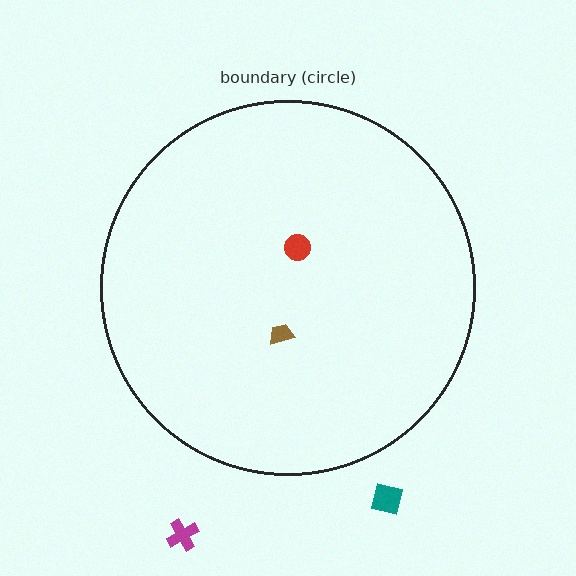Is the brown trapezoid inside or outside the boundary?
Inside.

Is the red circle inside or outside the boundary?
Inside.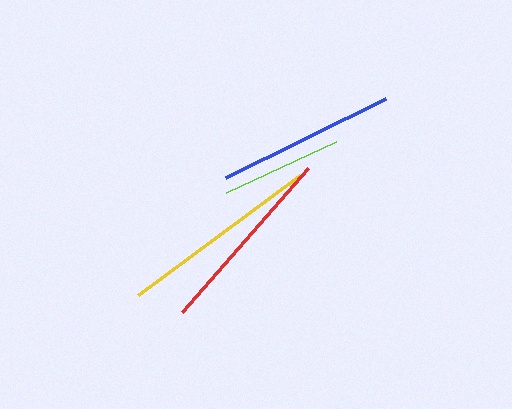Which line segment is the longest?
The yellow line is the longest at approximately 202 pixels.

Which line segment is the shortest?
The lime line is the shortest at approximately 121 pixels.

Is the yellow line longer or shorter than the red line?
The yellow line is longer than the red line.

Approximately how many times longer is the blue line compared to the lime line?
The blue line is approximately 1.5 times the length of the lime line.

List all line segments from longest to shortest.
From longest to shortest: yellow, red, blue, lime.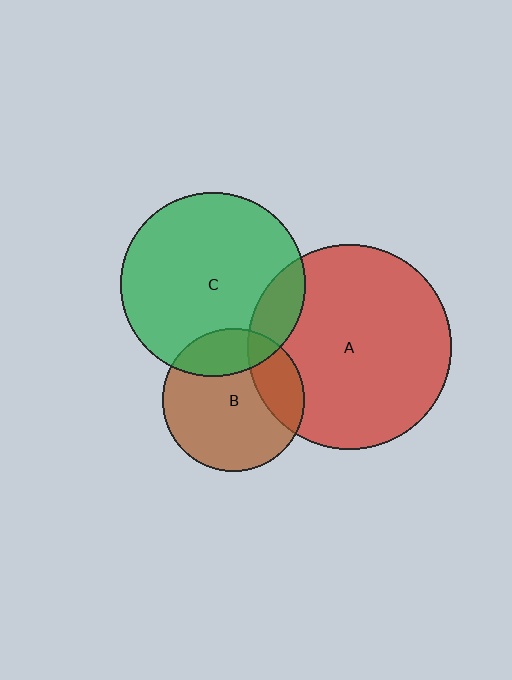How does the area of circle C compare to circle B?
Approximately 1.7 times.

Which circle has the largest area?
Circle A (red).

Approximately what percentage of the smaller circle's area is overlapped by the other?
Approximately 15%.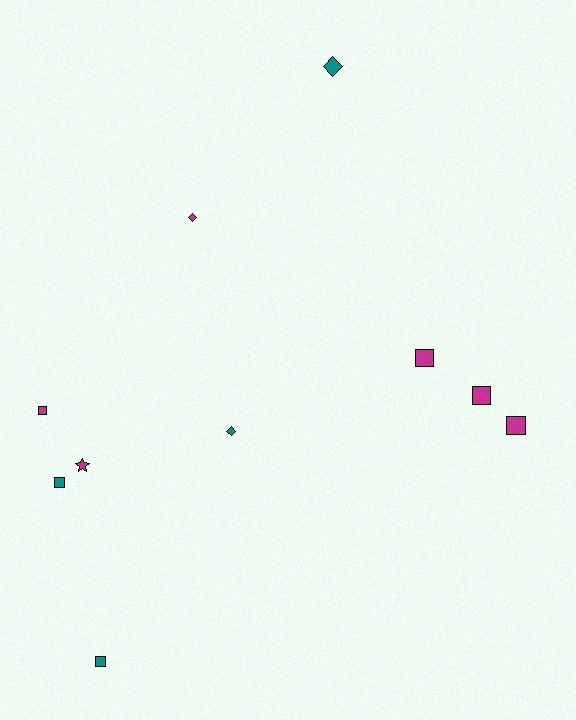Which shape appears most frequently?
Square, with 6 objects.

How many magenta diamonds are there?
There is 1 magenta diamond.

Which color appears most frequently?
Magenta, with 6 objects.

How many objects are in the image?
There are 10 objects.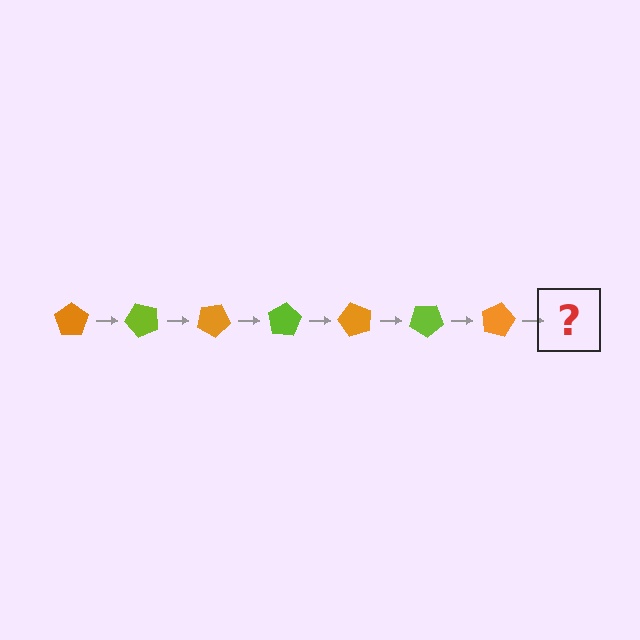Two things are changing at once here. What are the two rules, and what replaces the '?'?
The two rules are that it rotates 50 degrees each step and the color cycles through orange and lime. The '?' should be a lime pentagon, rotated 350 degrees from the start.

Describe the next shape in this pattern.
It should be a lime pentagon, rotated 350 degrees from the start.